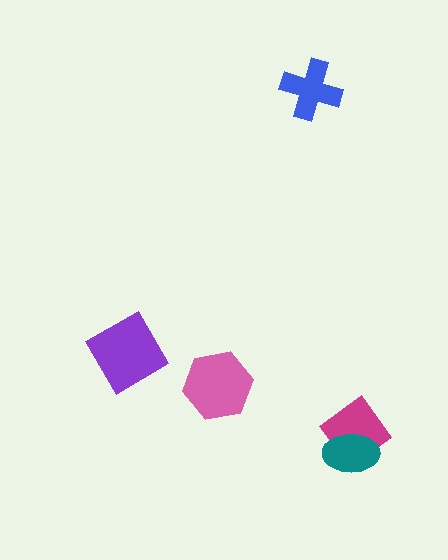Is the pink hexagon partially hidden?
No, no other shape covers it.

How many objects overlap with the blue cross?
0 objects overlap with the blue cross.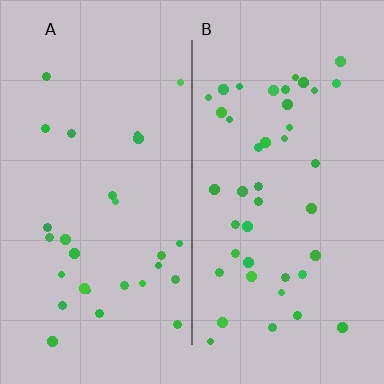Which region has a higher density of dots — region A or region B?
B (the right).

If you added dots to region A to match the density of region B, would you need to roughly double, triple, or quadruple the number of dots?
Approximately double.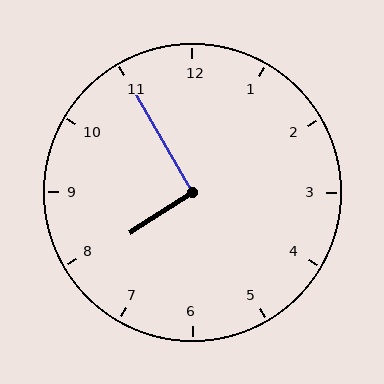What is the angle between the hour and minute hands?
Approximately 92 degrees.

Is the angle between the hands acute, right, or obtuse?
It is right.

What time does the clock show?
7:55.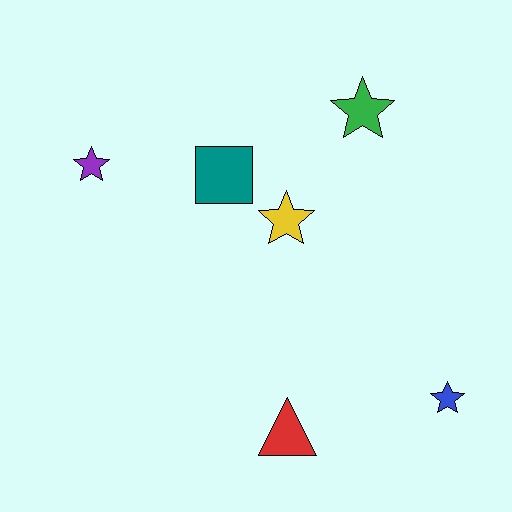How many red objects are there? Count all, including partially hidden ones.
There is 1 red object.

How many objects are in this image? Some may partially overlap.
There are 6 objects.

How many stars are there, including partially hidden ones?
There are 4 stars.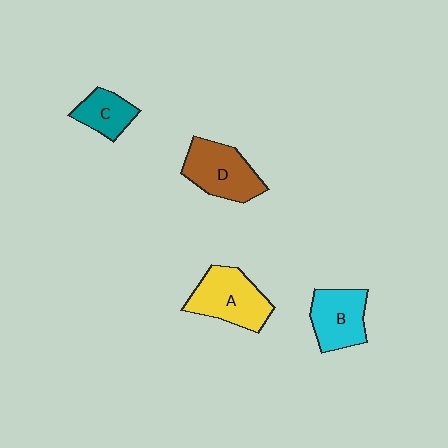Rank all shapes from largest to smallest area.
From largest to smallest: A (yellow), D (brown), B (cyan), C (teal).